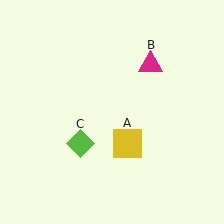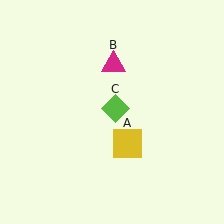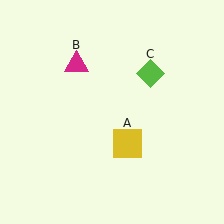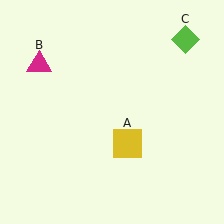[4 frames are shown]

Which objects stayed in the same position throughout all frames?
Yellow square (object A) remained stationary.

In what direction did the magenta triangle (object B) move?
The magenta triangle (object B) moved left.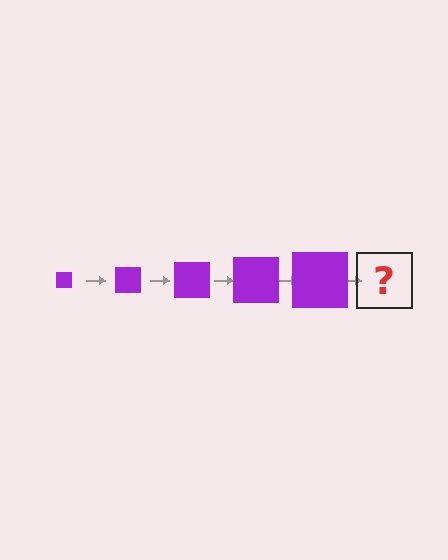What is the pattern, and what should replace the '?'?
The pattern is that the square gets progressively larger each step. The '?' should be a purple square, larger than the previous one.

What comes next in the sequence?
The next element should be a purple square, larger than the previous one.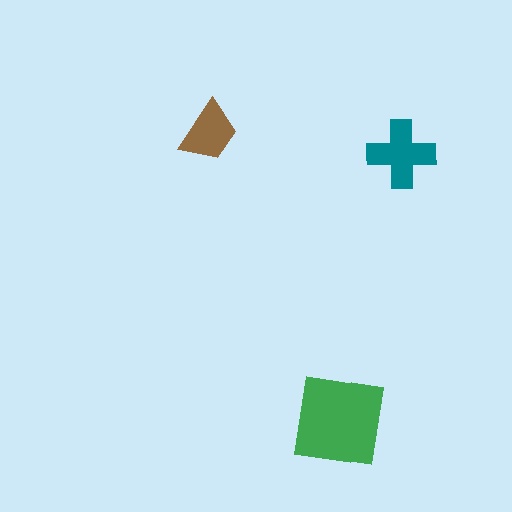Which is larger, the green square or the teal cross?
The green square.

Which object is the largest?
The green square.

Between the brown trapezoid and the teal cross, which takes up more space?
The teal cross.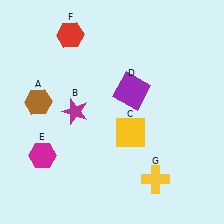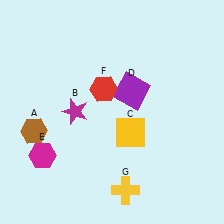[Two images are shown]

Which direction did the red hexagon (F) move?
The red hexagon (F) moved down.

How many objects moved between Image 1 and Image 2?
3 objects moved between the two images.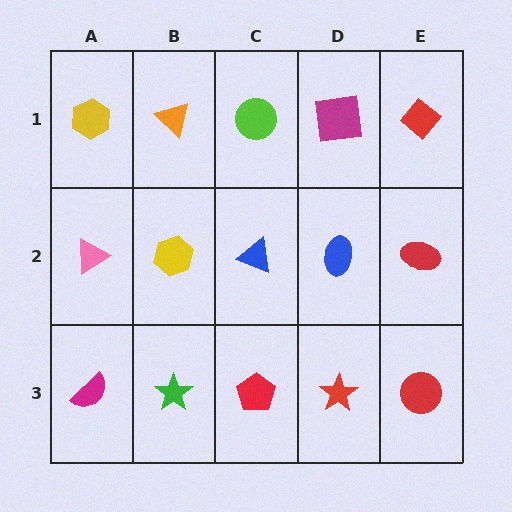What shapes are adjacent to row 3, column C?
A blue triangle (row 2, column C), a green star (row 3, column B), a red star (row 3, column D).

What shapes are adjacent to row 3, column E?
A red ellipse (row 2, column E), a red star (row 3, column D).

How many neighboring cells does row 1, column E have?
2.